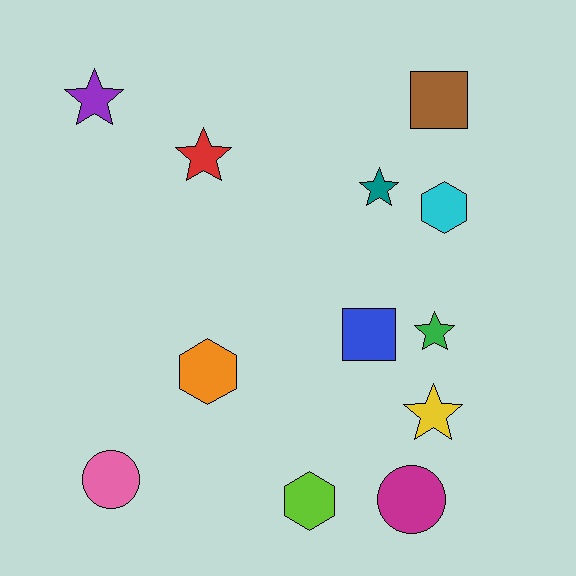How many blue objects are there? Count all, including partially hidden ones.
There is 1 blue object.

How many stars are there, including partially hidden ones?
There are 5 stars.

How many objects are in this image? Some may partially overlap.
There are 12 objects.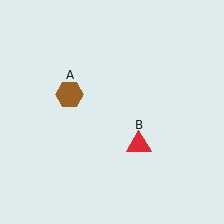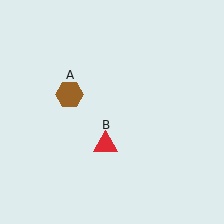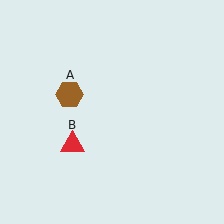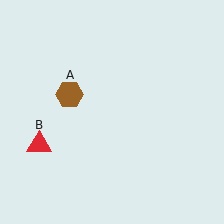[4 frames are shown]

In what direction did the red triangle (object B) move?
The red triangle (object B) moved left.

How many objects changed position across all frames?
1 object changed position: red triangle (object B).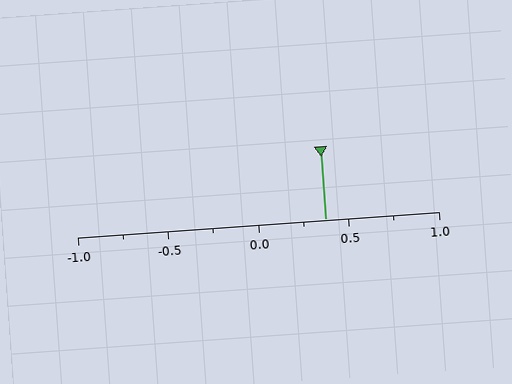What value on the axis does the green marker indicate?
The marker indicates approximately 0.38.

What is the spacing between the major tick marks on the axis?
The major ticks are spaced 0.5 apart.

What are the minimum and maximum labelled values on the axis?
The axis runs from -1.0 to 1.0.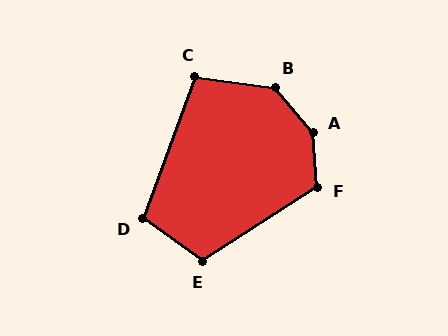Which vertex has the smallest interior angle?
C, at approximately 103 degrees.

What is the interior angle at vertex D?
Approximately 105 degrees (obtuse).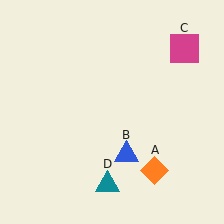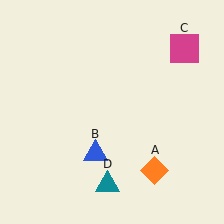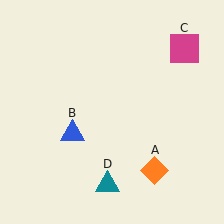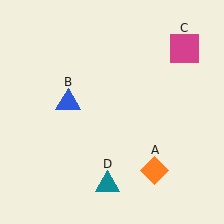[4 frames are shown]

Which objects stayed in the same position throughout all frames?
Orange diamond (object A) and magenta square (object C) and teal triangle (object D) remained stationary.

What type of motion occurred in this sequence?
The blue triangle (object B) rotated clockwise around the center of the scene.